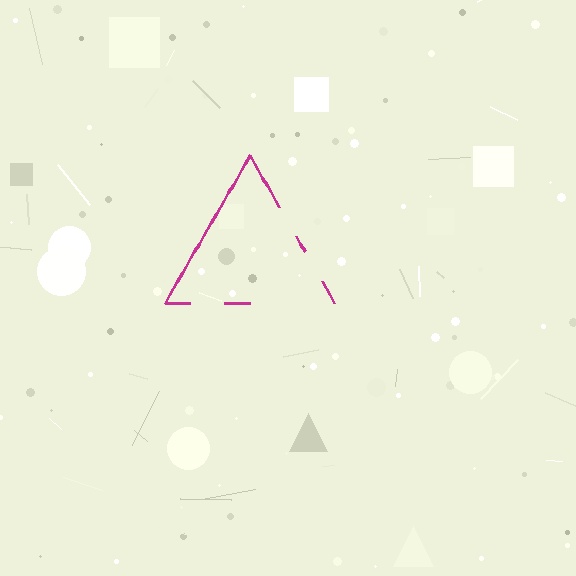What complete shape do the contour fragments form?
The contour fragments form a triangle.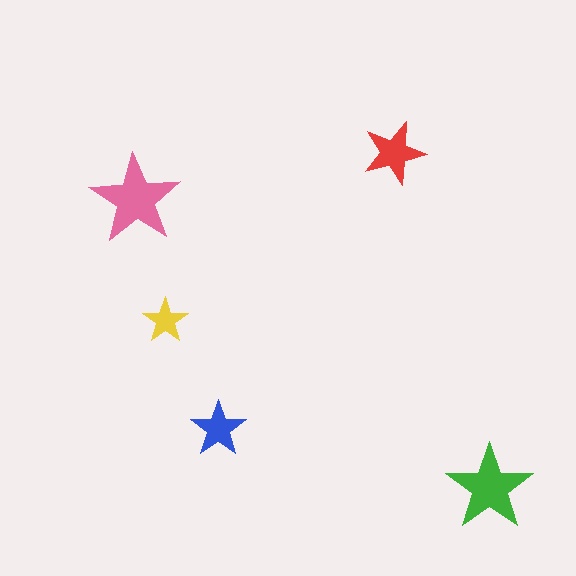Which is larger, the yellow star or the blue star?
The blue one.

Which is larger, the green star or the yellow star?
The green one.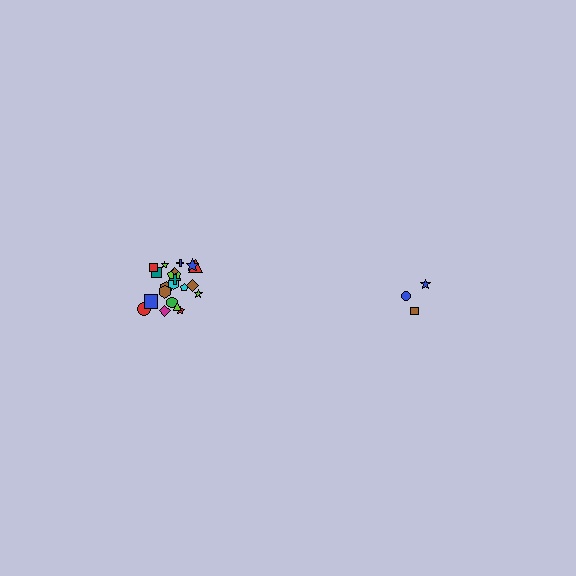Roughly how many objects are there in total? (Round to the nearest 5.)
Roughly 25 objects in total.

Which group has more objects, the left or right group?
The left group.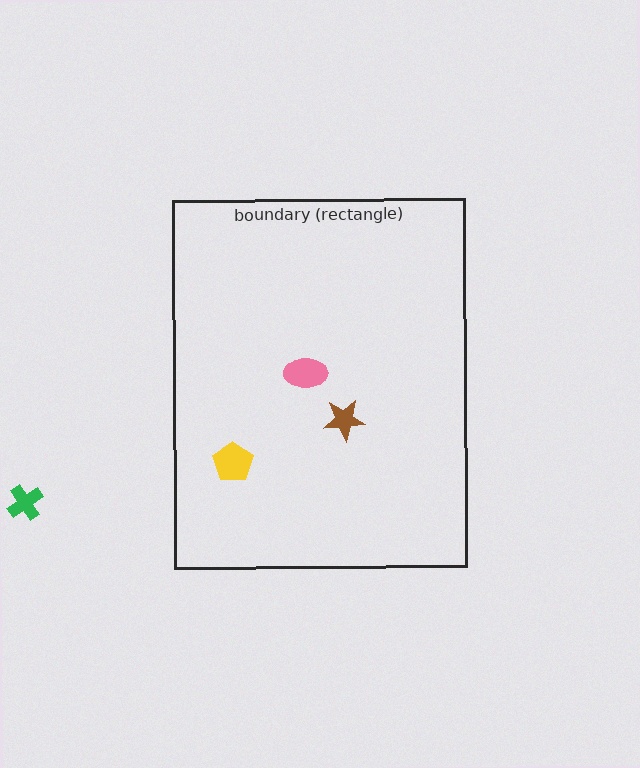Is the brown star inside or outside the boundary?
Inside.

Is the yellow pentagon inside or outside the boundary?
Inside.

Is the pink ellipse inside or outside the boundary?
Inside.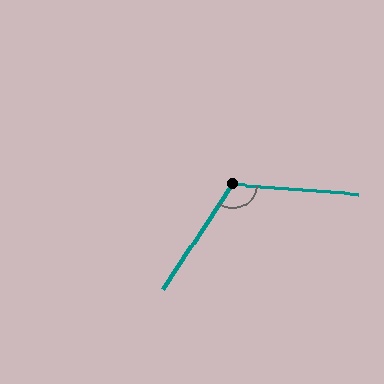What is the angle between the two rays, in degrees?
Approximately 119 degrees.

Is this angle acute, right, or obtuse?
It is obtuse.